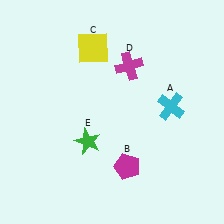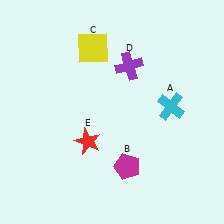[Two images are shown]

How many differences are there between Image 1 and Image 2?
There are 2 differences between the two images.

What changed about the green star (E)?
In Image 1, E is green. In Image 2, it changed to red.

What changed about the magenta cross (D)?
In Image 1, D is magenta. In Image 2, it changed to purple.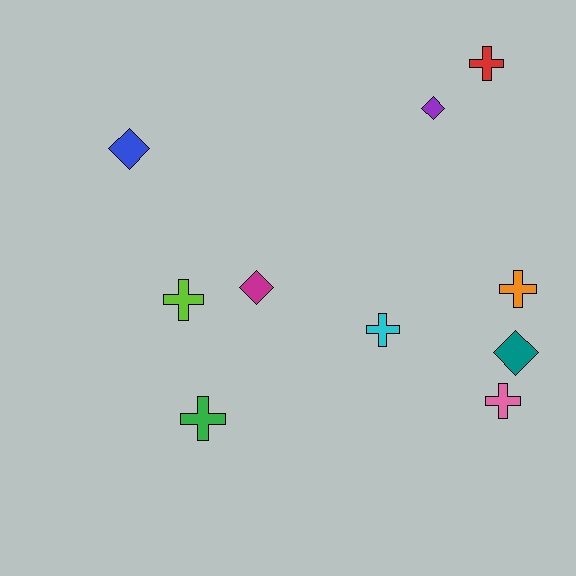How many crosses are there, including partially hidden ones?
There are 6 crosses.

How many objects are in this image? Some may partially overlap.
There are 10 objects.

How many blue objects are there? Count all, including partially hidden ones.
There is 1 blue object.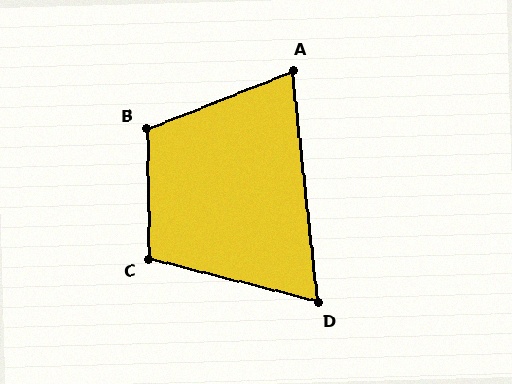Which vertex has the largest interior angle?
B, at approximately 110 degrees.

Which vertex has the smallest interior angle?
D, at approximately 70 degrees.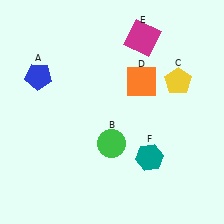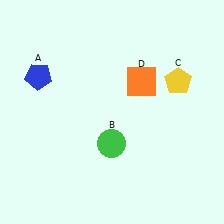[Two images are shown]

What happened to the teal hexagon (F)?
The teal hexagon (F) was removed in Image 2. It was in the bottom-right area of Image 1.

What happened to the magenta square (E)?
The magenta square (E) was removed in Image 2. It was in the top-right area of Image 1.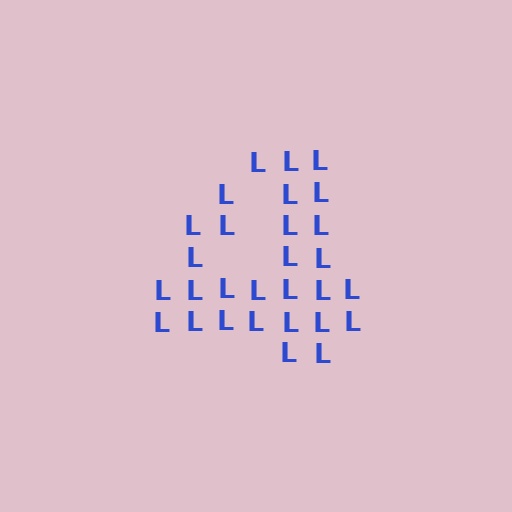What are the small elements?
The small elements are letter L's.